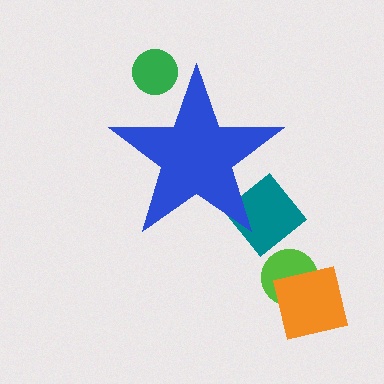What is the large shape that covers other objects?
A blue star.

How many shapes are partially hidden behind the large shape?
2 shapes are partially hidden.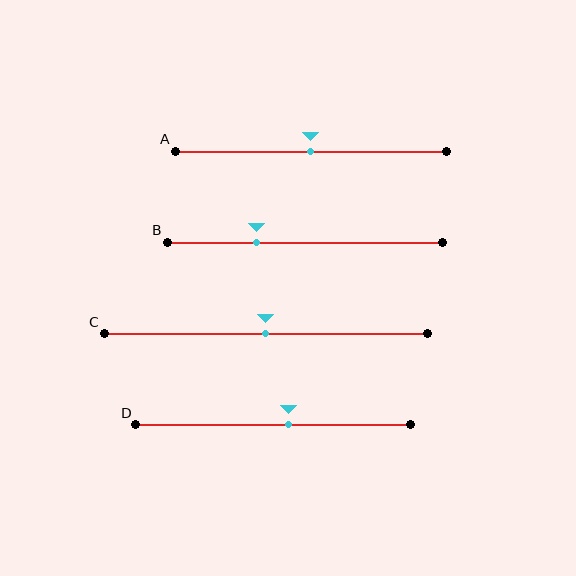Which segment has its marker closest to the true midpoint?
Segment A has its marker closest to the true midpoint.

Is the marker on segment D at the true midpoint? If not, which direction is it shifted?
No, the marker on segment D is shifted to the right by about 6% of the segment length.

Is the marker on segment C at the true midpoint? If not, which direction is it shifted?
Yes, the marker on segment C is at the true midpoint.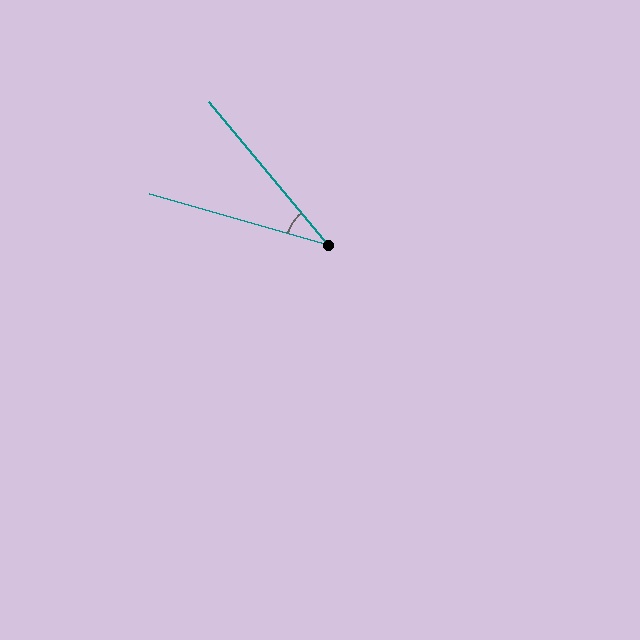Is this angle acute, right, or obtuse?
It is acute.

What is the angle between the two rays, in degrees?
Approximately 34 degrees.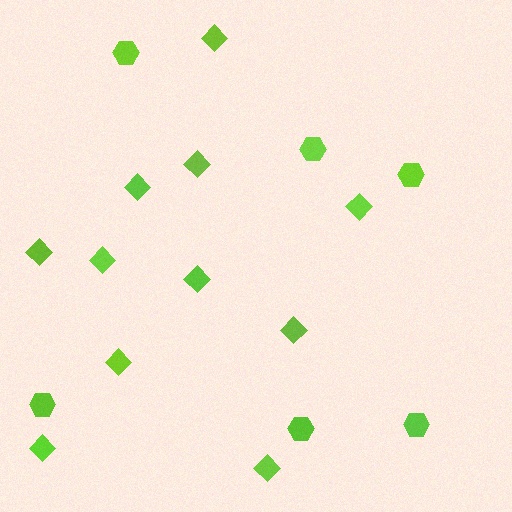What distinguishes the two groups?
There are 2 groups: one group of diamonds (11) and one group of hexagons (6).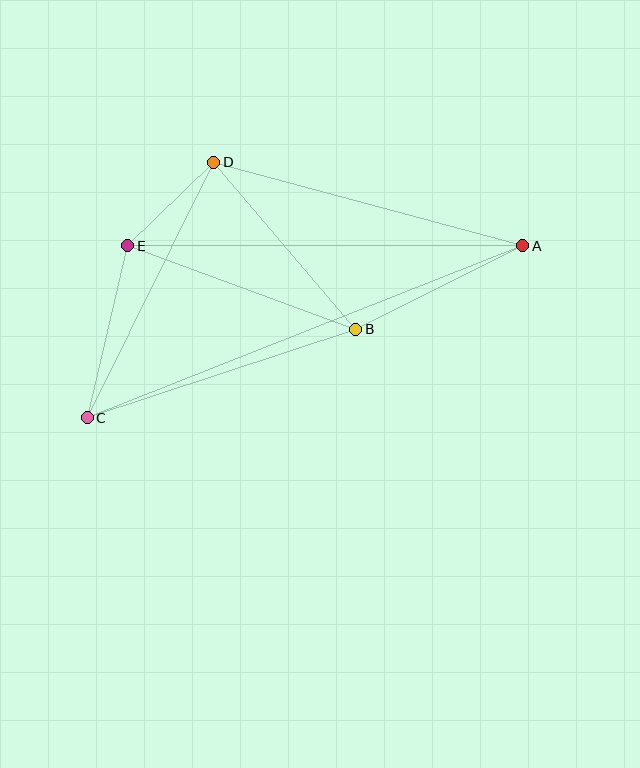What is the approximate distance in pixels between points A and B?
The distance between A and B is approximately 186 pixels.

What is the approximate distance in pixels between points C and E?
The distance between C and E is approximately 177 pixels.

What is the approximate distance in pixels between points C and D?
The distance between C and D is approximately 285 pixels.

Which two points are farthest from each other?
Points A and C are farthest from each other.